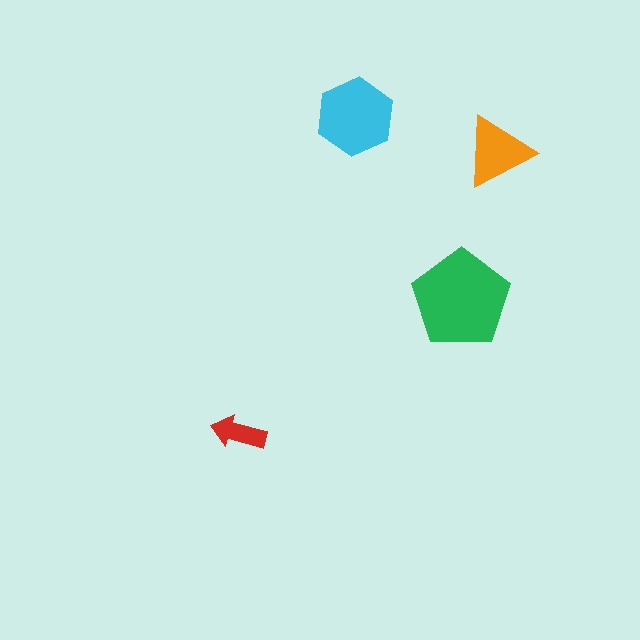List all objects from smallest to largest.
The red arrow, the orange triangle, the cyan hexagon, the green pentagon.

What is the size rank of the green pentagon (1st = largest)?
1st.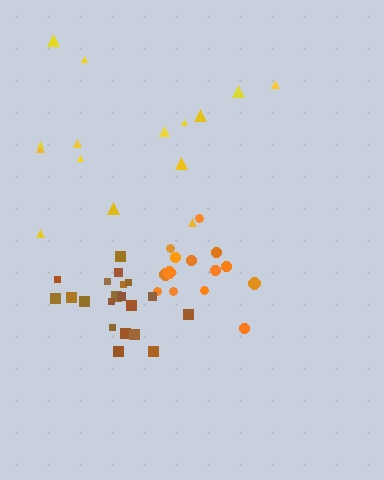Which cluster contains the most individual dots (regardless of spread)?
Brown (20).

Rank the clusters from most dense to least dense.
brown, orange, yellow.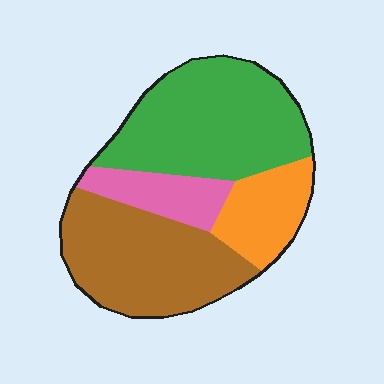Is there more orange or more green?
Green.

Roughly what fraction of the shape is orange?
Orange takes up about one sixth (1/6) of the shape.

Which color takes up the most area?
Green, at roughly 40%.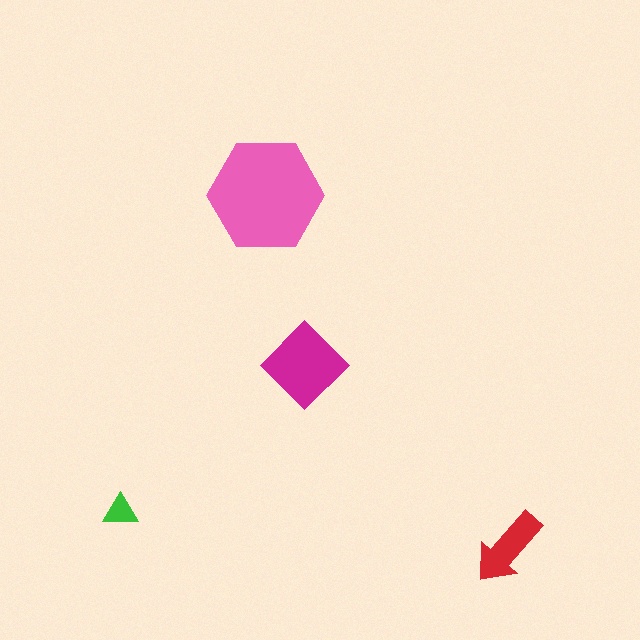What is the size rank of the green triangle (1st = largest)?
4th.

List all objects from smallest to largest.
The green triangle, the red arrow, the magenta diamond, the pink hexagon.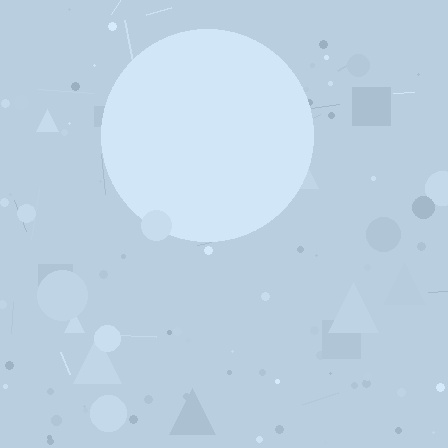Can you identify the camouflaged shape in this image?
The camouflaged shape is a circle.